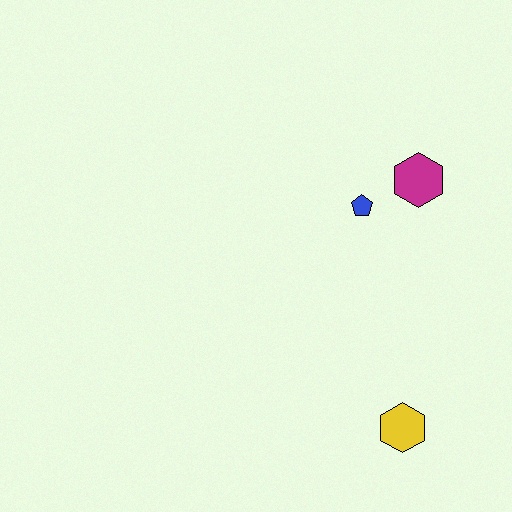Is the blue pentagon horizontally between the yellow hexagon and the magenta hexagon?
No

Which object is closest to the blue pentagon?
The magenta hexagon is closest to the blue pentagon.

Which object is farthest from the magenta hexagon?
The yellow hexagon is farthest from the magenta hexagon.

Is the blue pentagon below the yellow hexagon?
No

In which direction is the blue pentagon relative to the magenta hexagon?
The blue pentagon is to the left of the magenta hexagon.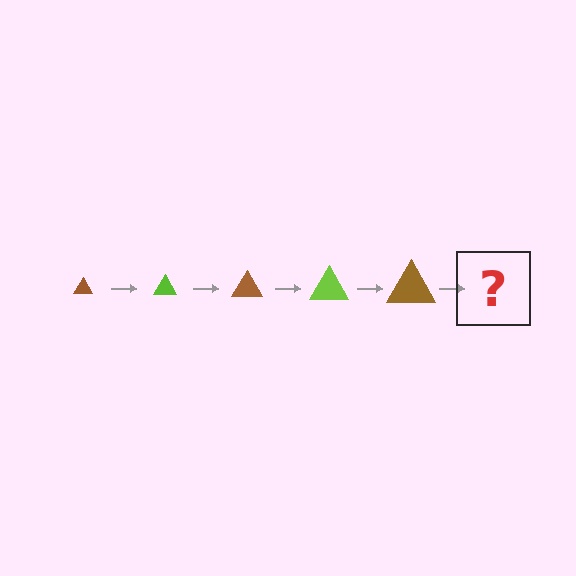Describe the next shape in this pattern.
It should be a lime triangle, larger than the previous one.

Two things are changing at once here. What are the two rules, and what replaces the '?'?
The two rules are that the triangle grows larger each step and the color cycles through brown and lime. The '?' should be a lime triangle, larger than the previous one.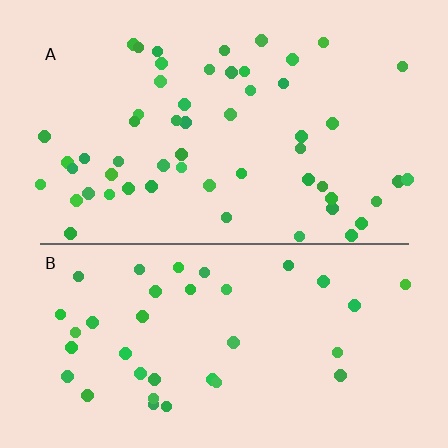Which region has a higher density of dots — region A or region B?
A (the top).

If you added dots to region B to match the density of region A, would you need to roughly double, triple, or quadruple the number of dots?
Approximately double.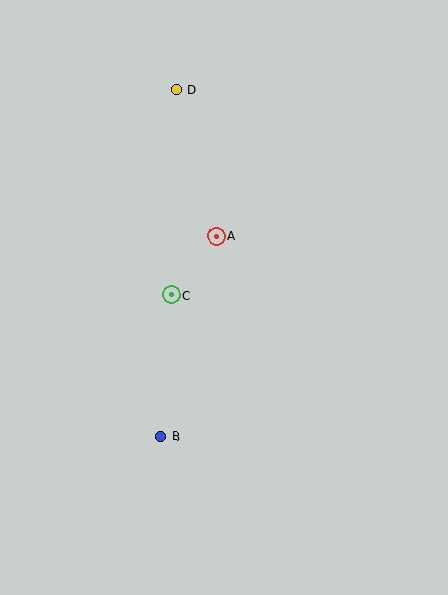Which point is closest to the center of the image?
Point C at (171, 295) is closest to the center.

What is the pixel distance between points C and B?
The distance between C and B is 142 pixels.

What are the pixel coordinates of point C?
Point C is at (171, 295).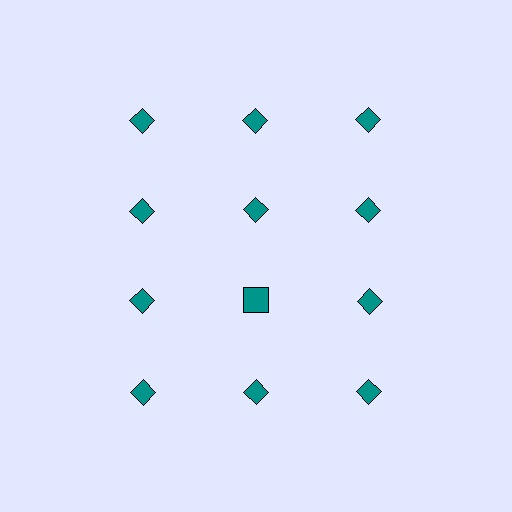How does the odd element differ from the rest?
It has a different shape: square instead of diamond.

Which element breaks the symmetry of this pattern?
The teal square in the third row, second from left column breaks the symmetry. All other shapes are teal diamonds.